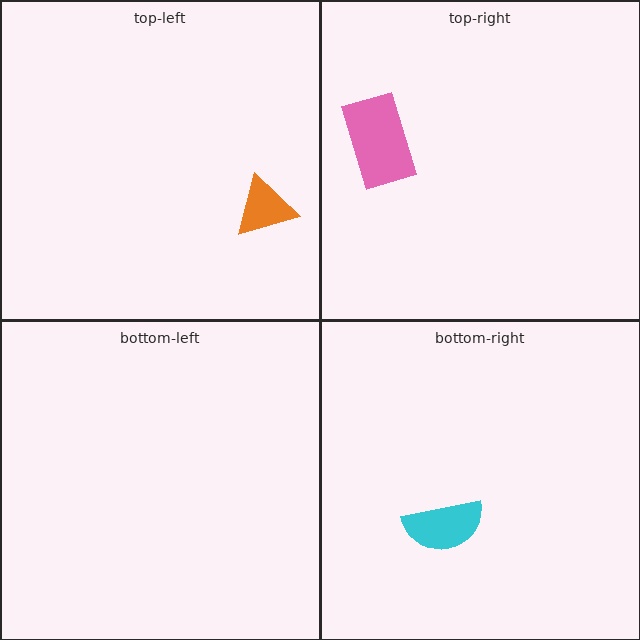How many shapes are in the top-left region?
1.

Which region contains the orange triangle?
The top-left region.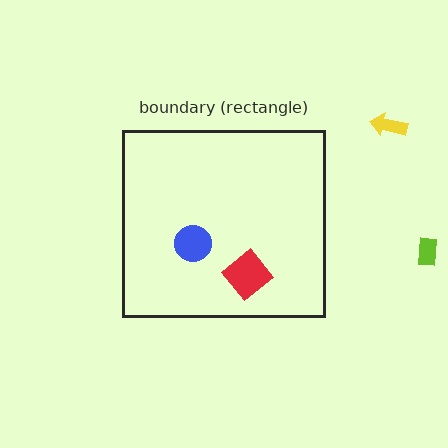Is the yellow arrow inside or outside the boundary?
Outside.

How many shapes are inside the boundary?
2 inside, 2 outside.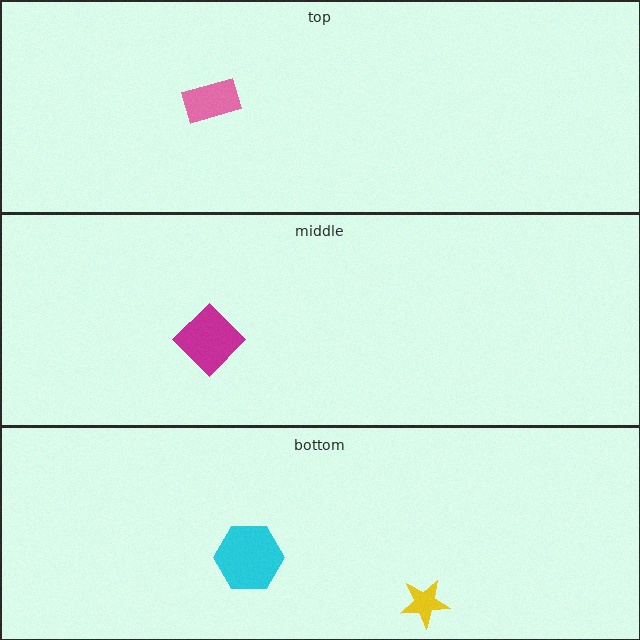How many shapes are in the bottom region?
2.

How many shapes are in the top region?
1.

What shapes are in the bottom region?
The cyan hexagon, the yellow star.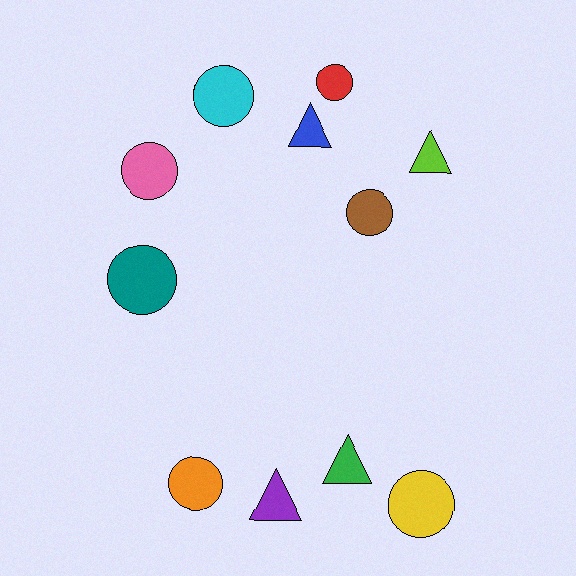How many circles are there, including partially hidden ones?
There are 7 circles.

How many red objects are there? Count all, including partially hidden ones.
There is 1 red object.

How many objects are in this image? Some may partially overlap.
There are 11 objects.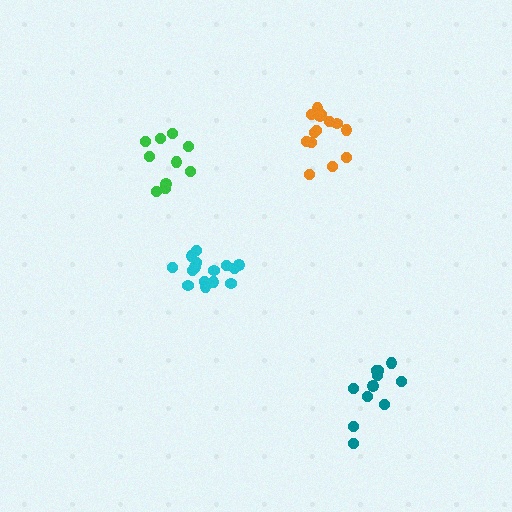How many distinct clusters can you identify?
There are 4 distinct clusters.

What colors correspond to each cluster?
The clusters are colored: orange, teal, cyan, green.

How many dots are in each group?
Group 1: 14 dots, Group 2: 11 dots, Group 3: 15 dots, Group 4: 10 dots (50 total).